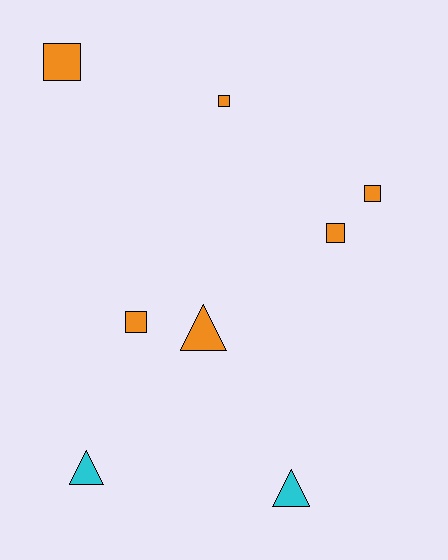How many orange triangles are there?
There is 1 orange triangle.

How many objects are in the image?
There are 8 objects.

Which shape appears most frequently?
Square, with 5 objects.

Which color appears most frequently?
Orange, with 6 objects.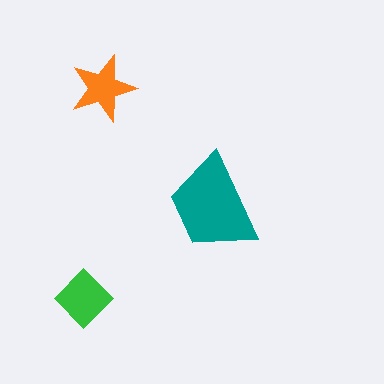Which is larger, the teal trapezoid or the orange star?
The teal trapezoid.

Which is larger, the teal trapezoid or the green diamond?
The teal trapezoid.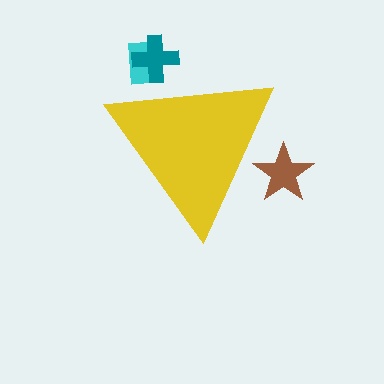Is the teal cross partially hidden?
Yes, the teal cross is partially hidden behind the yellow triangle.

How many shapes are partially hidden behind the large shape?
3 shapes are partially hidden.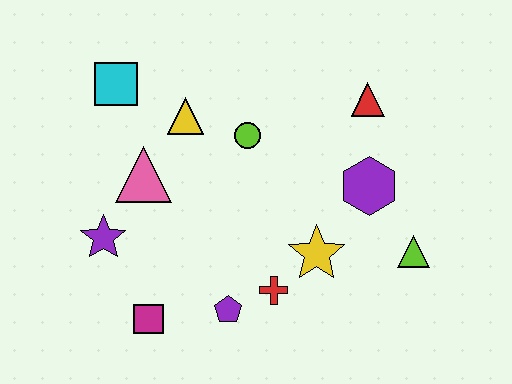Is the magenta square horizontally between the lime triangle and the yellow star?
No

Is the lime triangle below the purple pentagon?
No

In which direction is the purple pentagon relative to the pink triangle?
The purple pentagon is below the pink triangle.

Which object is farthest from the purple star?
The lime triangle is farthest from the purple star.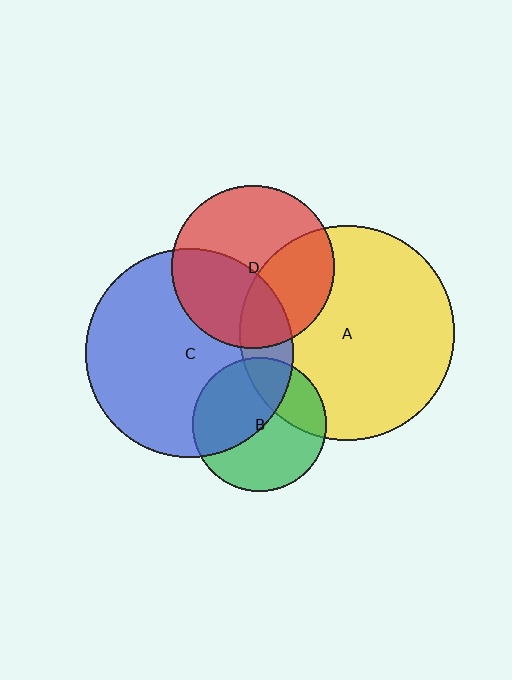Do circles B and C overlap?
Yes.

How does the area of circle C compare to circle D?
Approximately 1.6 times.